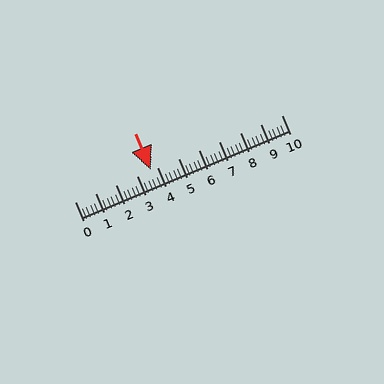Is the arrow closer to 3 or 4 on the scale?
The arrow is closer to 4.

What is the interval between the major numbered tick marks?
The major tick marks are spaced 1 units apart.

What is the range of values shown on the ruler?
The ruler shows values from 0 to 10.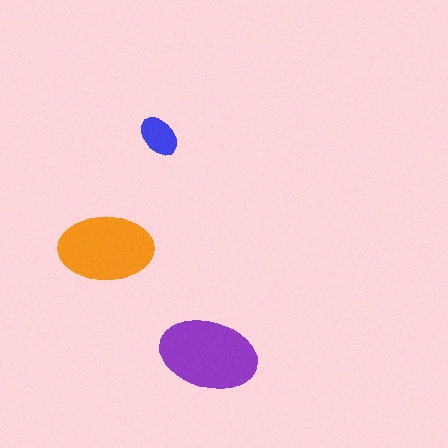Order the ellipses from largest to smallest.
the purple one, the orange one, the blue one.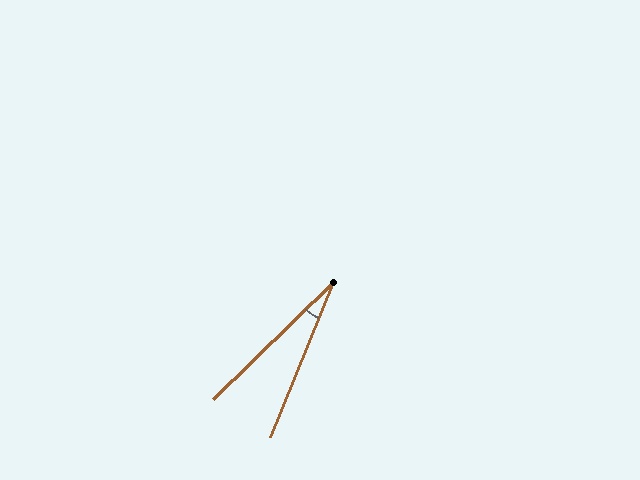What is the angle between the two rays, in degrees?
Approximately 24 degrees.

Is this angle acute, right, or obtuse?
It is acute.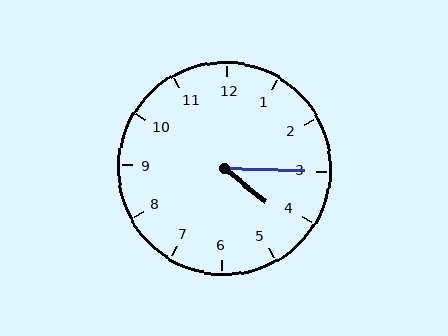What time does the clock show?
4:15.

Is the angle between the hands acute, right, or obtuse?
It is acute.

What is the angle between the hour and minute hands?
Approximately 38 degrees.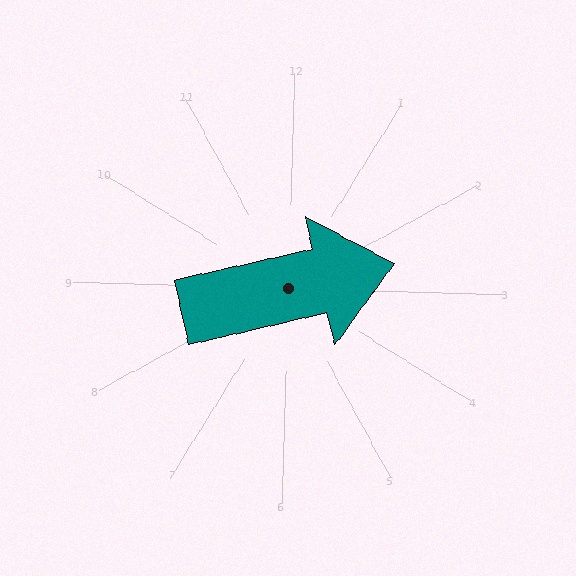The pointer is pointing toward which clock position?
Roughly 3 o'clock.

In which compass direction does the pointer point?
East.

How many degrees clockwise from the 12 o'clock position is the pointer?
Approximately 75 degrees.